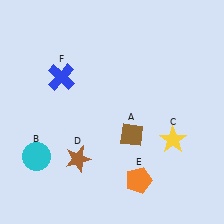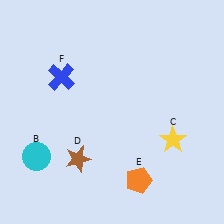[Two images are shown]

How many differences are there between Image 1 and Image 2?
There is 1 difference between the two images.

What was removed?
The brown diamond (A) was removed in Image 2.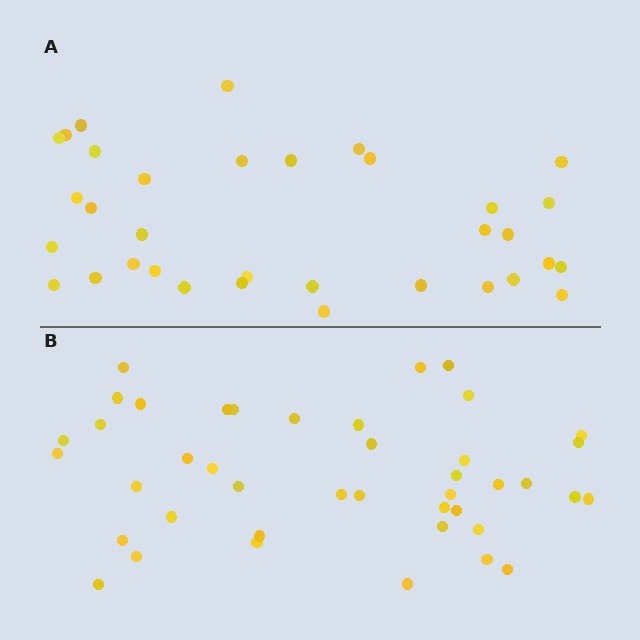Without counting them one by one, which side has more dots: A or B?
Region B (the bottom region) has more dots.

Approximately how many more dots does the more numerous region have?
Region B has roughly 8 or so more dots than region A.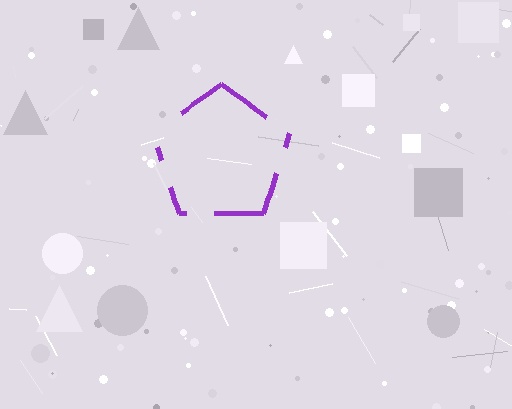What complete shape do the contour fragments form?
The contour fragments form a pentagon.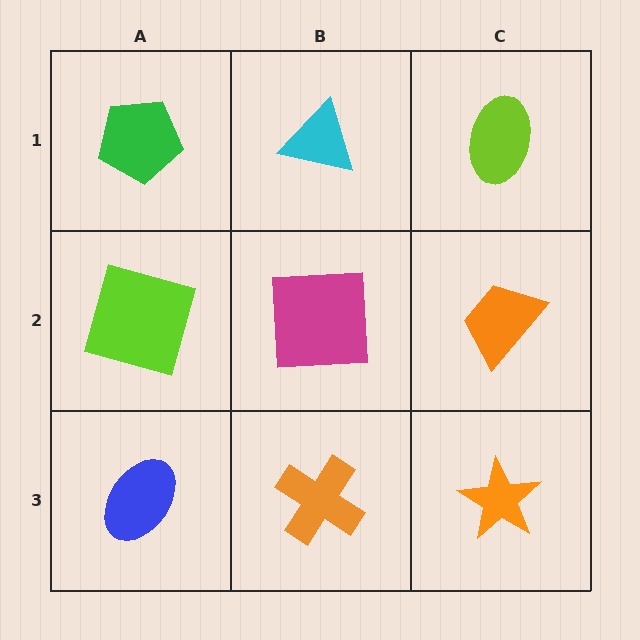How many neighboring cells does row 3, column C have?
2.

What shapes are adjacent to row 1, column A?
A lime square (row 2, column A), a cyan triangle (row 1, column B).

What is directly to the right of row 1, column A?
A cyan triangle.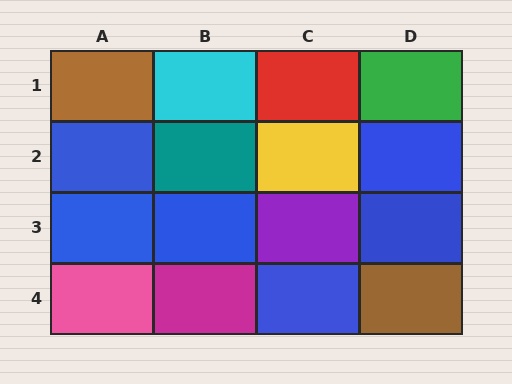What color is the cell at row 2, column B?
Teal.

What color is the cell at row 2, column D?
Blue.